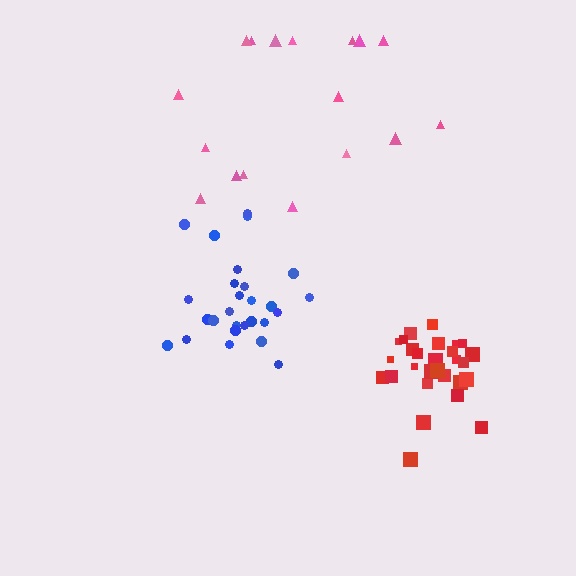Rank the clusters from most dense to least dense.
red, blue, pink.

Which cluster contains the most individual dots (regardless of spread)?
Red (30).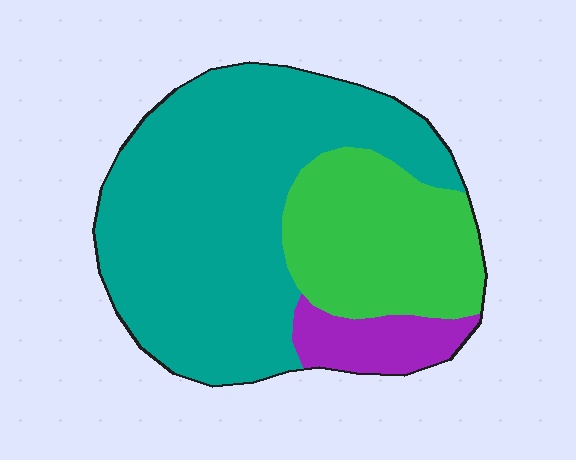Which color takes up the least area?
Purple, at roughly 10%.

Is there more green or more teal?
Teal.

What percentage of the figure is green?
Green covers roughly 30% of the figure.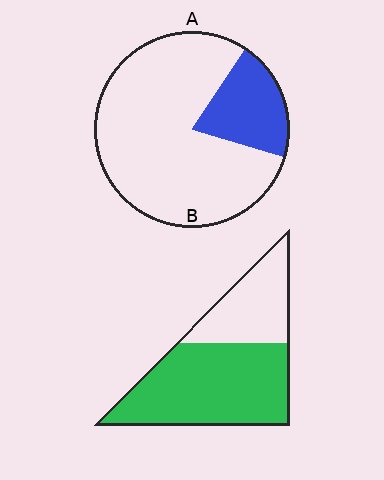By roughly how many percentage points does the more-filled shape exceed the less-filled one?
By roughly 45 percentage points (B over A).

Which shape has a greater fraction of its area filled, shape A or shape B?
Shape B.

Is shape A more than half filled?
No.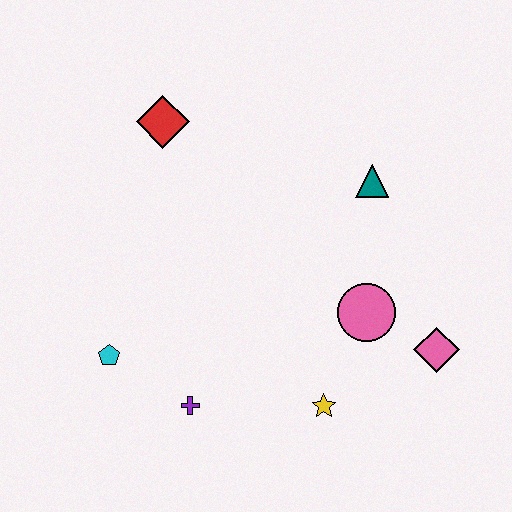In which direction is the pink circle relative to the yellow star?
The pink circle is above the yellow star.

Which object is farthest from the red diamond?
The pink diamond is farthest from the red diamond.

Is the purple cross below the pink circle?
Yes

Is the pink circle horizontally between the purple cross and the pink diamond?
Yes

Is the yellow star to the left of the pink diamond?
Yes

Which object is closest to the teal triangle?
The pink circle is closest to the teal triangle.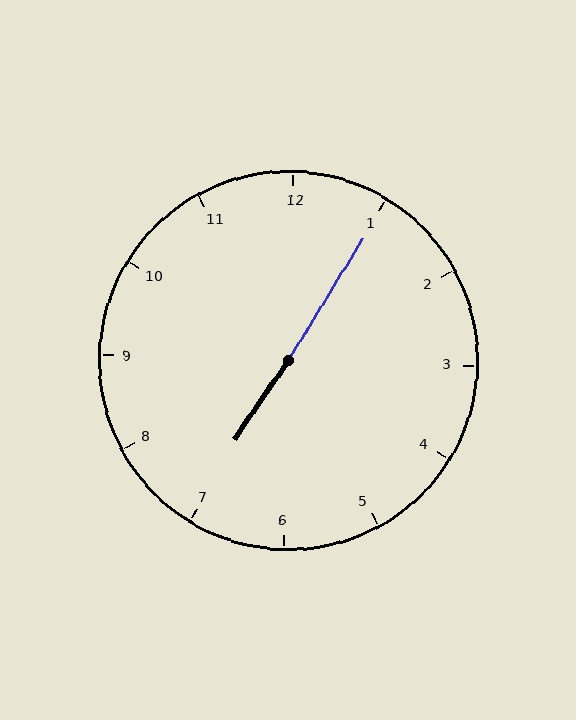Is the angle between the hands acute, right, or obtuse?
It is obtuse.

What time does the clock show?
7:05.